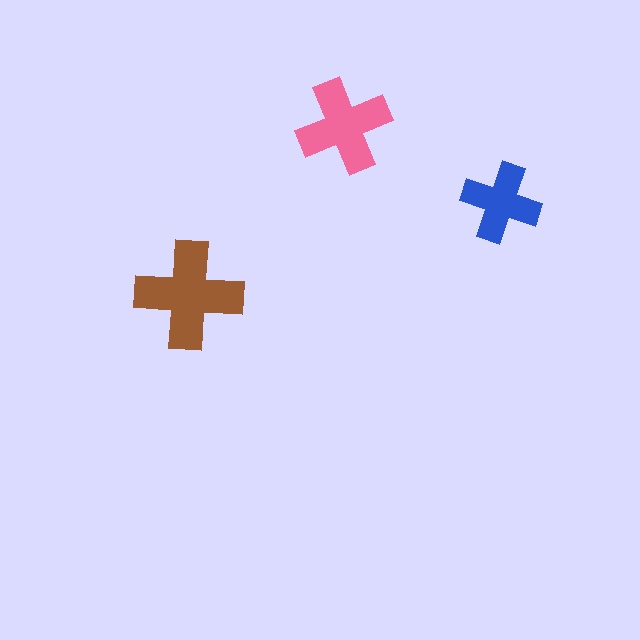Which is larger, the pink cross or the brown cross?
The brown one.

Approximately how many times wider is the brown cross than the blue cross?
About 1.5 times wider.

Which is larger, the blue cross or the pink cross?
The pink one.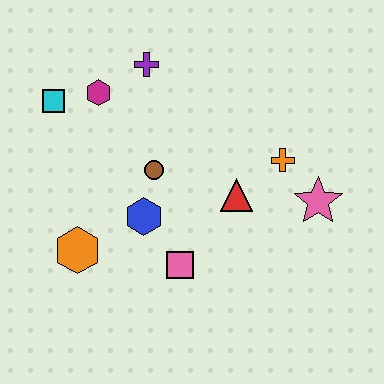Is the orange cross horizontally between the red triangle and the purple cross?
No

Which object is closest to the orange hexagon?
The blue hexagon is closest to the orange hexagon.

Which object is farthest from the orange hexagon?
The pink star is farthest from the orange hexagon.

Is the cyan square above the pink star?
Yes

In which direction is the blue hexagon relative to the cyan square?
The blue hexagon is below the cyan square.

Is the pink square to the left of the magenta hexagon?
No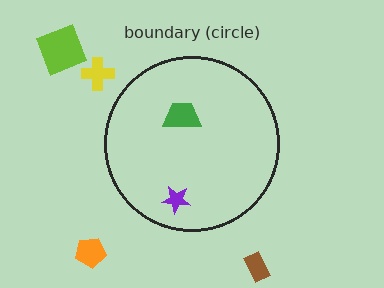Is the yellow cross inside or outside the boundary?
Outside.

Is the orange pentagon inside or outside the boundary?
Outside.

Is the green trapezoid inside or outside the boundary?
Inside.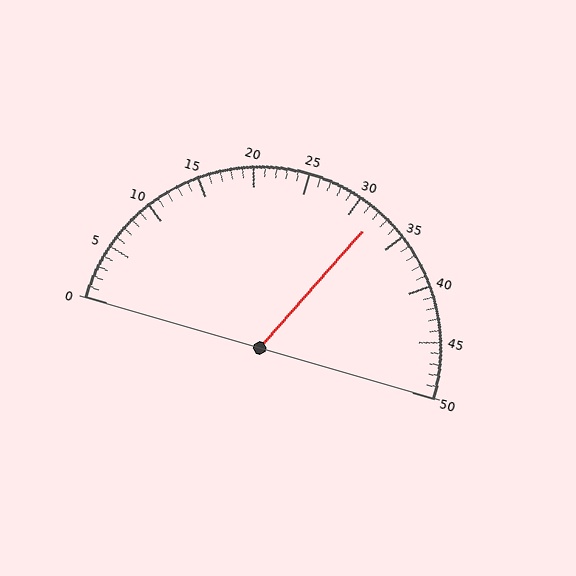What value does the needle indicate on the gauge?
The needle indicates approximately 32.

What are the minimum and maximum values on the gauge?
The gauge ranges from 0 to 50.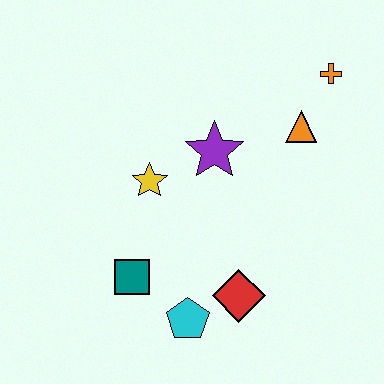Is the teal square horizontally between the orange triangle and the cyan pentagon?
No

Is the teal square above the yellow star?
No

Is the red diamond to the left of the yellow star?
No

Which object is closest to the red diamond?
The cyan pentagon is closest to the red diamond.